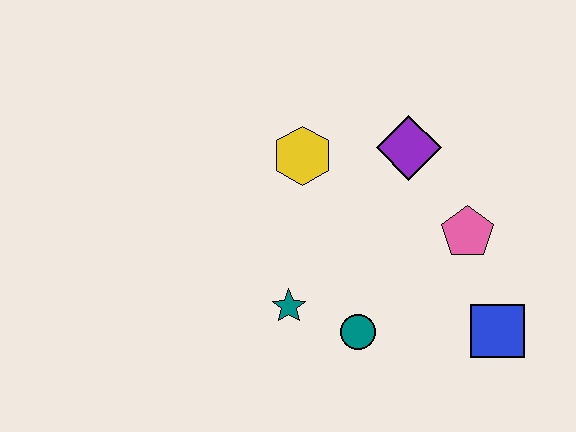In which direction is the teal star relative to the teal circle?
The teal star is to the left of the teal circle.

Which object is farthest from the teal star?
The blue square is farthest from the teal star.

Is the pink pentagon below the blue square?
No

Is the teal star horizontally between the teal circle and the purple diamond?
No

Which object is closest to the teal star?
The teal circle is closest to the teal star.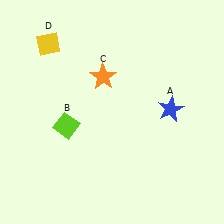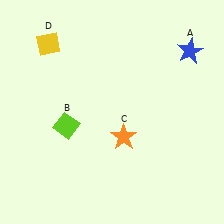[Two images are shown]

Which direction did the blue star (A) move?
The blue star (A) moved up.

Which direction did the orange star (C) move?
The orange star (C) moved down.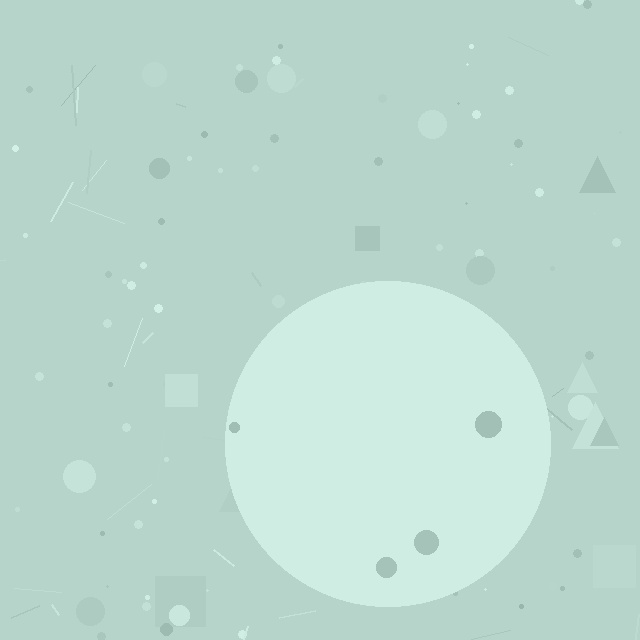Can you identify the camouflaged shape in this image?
The camouflaged shape is a circle.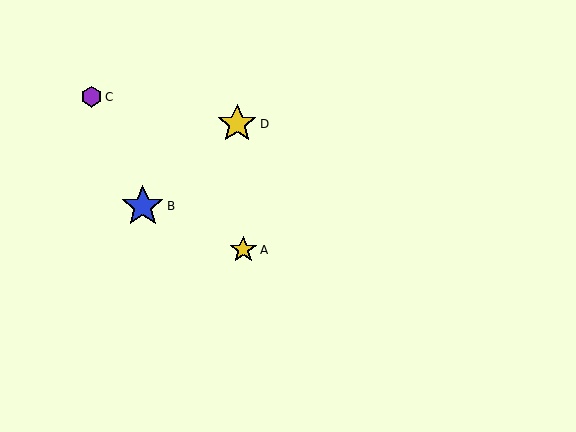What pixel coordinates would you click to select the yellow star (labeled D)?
Click at (237, 124) to select the yellow star D.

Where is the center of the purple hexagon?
The center of the purple hexagon is at (91, 97).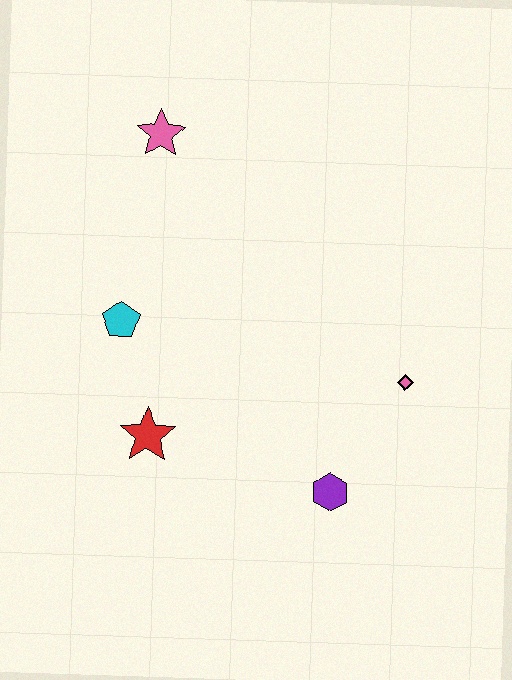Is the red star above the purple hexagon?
Yes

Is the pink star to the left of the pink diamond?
Yes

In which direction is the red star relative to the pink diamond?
The red star is to the left of the pink diamond.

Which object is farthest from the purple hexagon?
The pink star is farthest from the purple hexagon.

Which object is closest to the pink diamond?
The purple hexagon is closest to the pink diamond.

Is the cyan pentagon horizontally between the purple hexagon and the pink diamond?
No